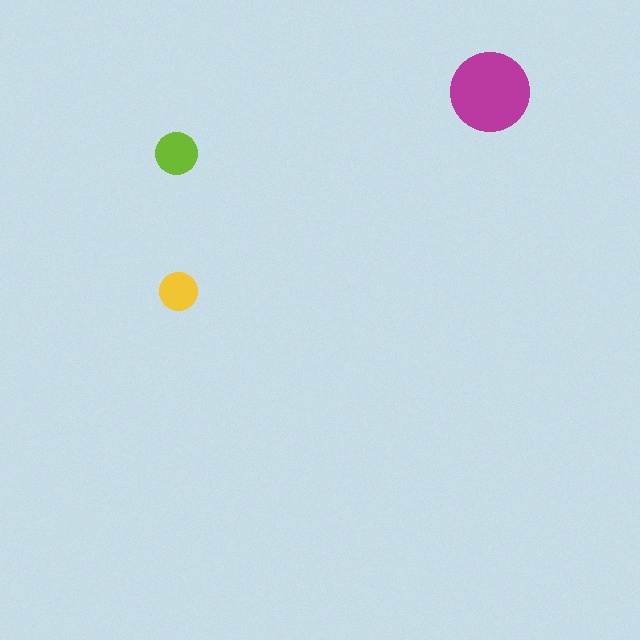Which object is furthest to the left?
The lime circle is leftmost.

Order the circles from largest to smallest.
the magenta one, the lime one, the yellow one.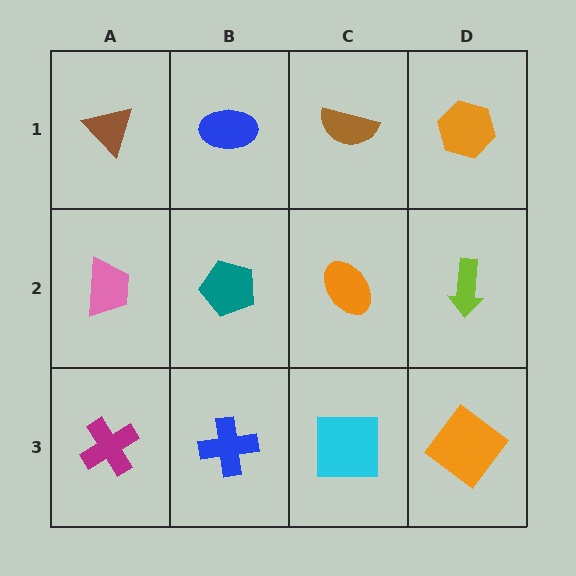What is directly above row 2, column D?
An orange hexagon.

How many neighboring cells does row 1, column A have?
2.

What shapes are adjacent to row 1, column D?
A lime arrow (row 2, column D), a brown semicircle (row 1, column C).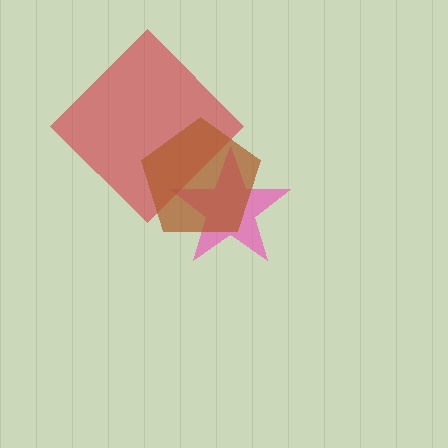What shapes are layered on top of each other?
The layered shapes are: a pink star, a red diamond, a brown pentagon.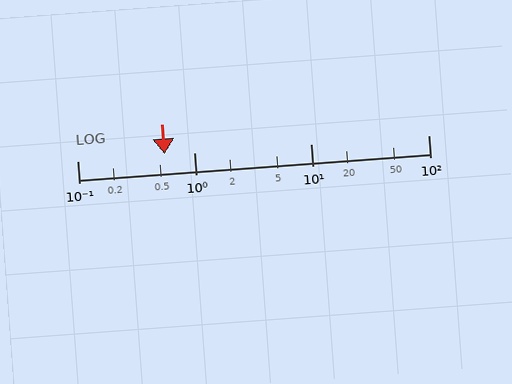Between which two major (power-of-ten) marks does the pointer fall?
The pointer is between 0.1 and 1.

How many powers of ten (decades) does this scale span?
The scale spans 3 decades, from 0.1 to 100.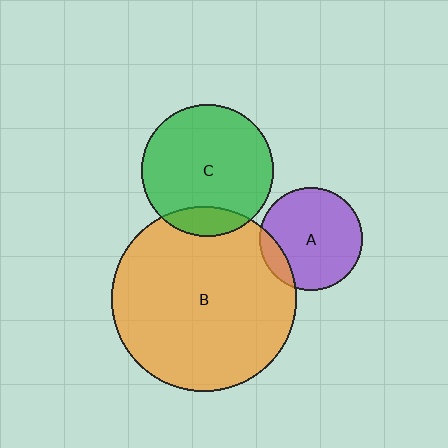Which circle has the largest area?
Circle B (orange).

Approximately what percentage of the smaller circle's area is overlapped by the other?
Approximately 10%.